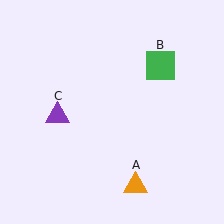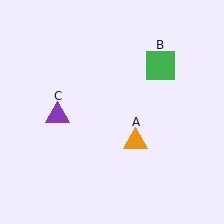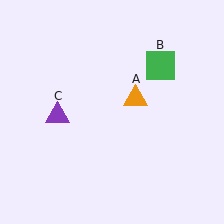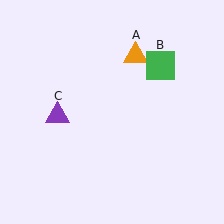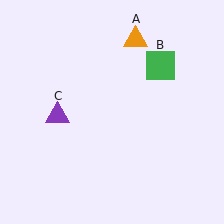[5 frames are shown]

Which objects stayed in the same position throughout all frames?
Green square (object B) and purple triangle (object C) remained stationary.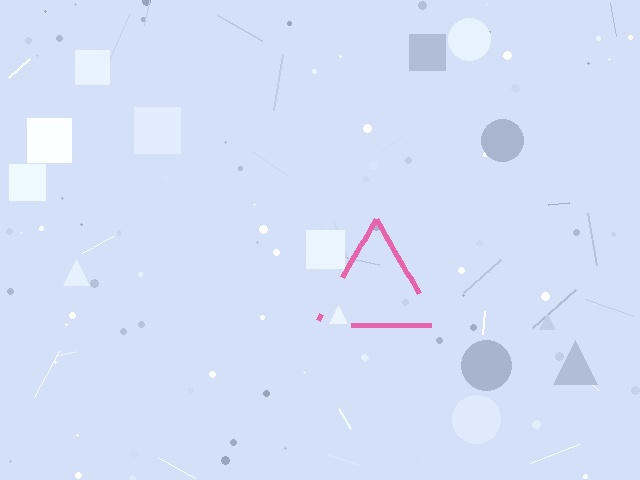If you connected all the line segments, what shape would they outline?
They would outline a triangle.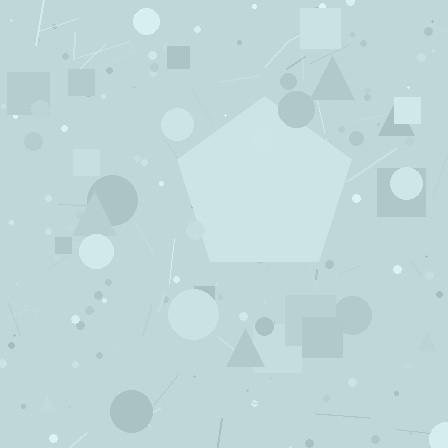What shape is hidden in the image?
A pentagon is hidden in the image.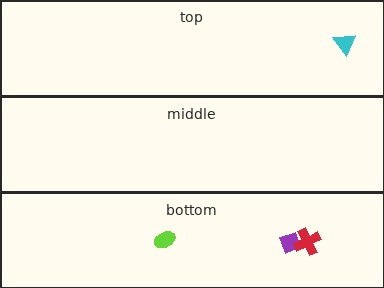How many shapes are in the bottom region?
3.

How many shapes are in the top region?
1.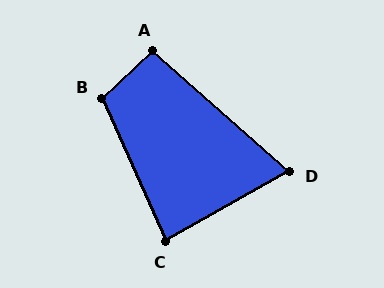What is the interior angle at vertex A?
Approximately 96 degrees (obtuse).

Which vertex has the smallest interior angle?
D, at approximately 71 degrees.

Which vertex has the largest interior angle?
B, at approximately 109 degrees.